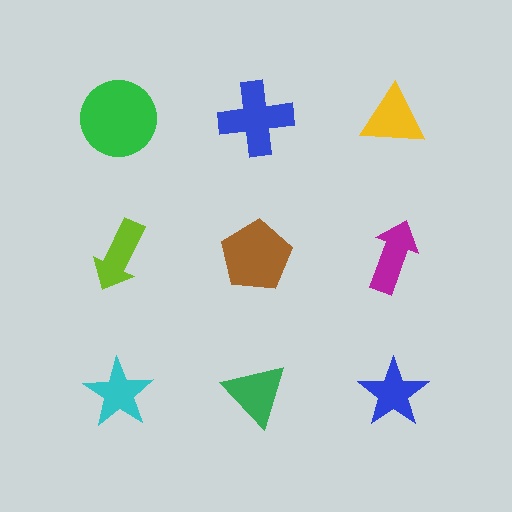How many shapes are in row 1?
3 shapes.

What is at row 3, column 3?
A blue star.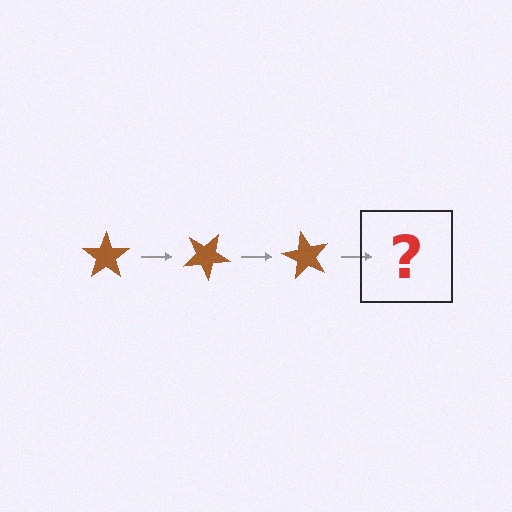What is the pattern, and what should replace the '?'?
The pattern is that the star rotates 30 degrees each step. The '?' should be a brown star rotated 90 degrees.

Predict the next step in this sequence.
The next step is a brown star rotated 90 degrees.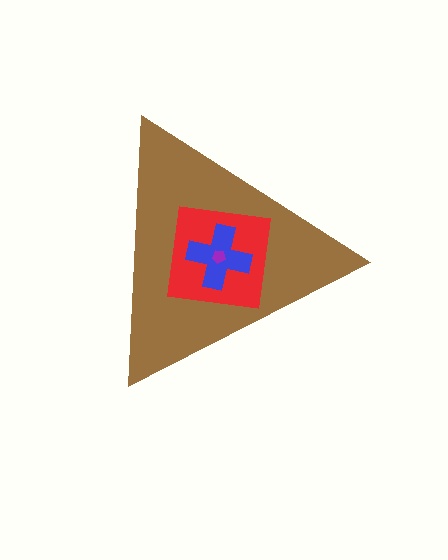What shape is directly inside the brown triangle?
The red square.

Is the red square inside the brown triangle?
Yes.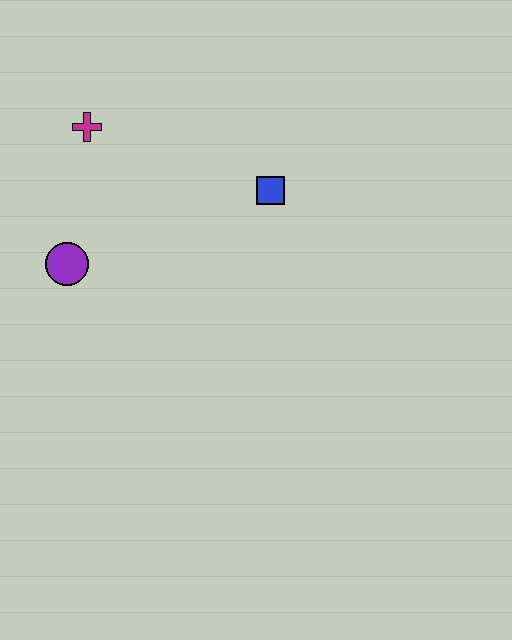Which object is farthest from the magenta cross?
The blue square is farthest from the magenta cross.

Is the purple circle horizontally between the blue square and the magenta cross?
No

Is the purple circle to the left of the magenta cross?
Yes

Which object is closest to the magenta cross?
The purple circle is closest to the magenta cross.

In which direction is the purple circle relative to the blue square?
The purple circle is to the left of the blue square.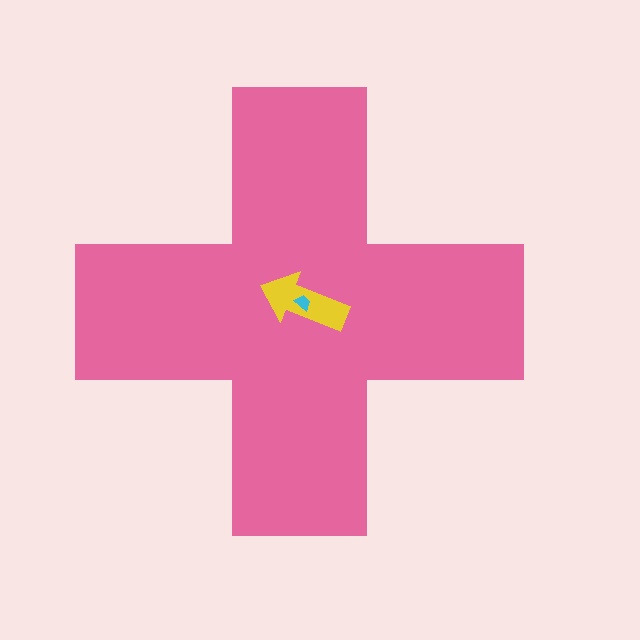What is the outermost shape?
The pink cross.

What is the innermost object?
The cyan trapezoid.